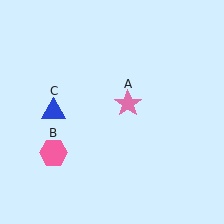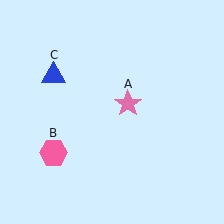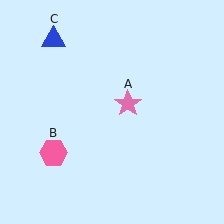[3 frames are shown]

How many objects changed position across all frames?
1 object changed position: blue triangle (object C).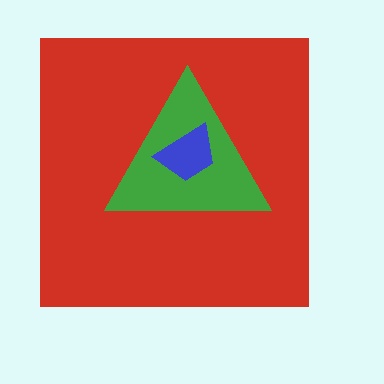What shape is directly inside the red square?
The green triangle.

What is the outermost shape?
The red square.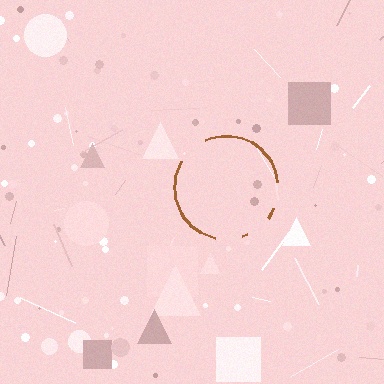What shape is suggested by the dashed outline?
The dashed outline suggests a circle.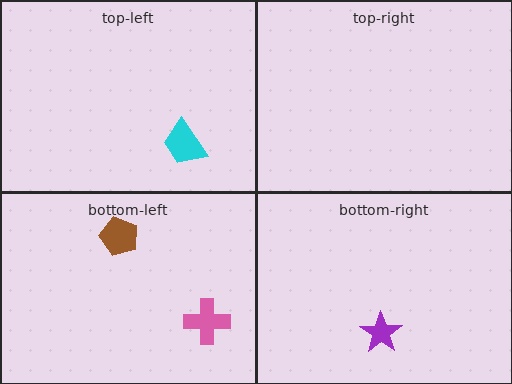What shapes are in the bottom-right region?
The purple star.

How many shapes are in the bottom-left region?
2.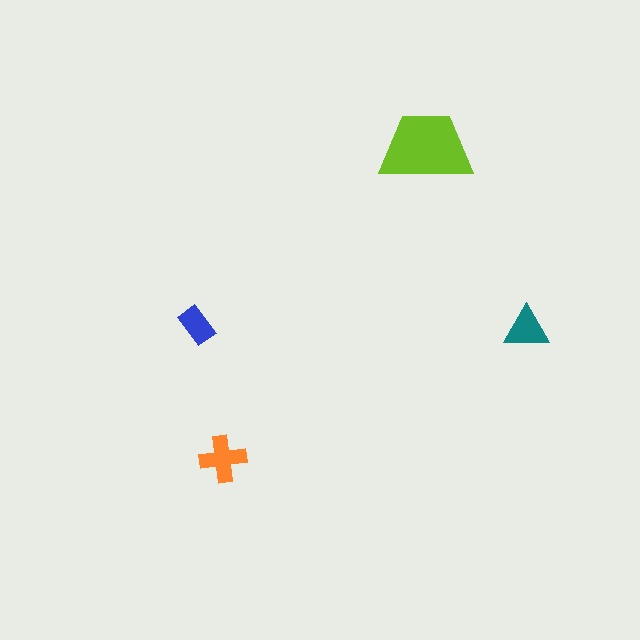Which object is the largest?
The lime trapezoid.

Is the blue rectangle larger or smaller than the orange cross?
Smaller.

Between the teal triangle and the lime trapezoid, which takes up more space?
The lime trapezoid.